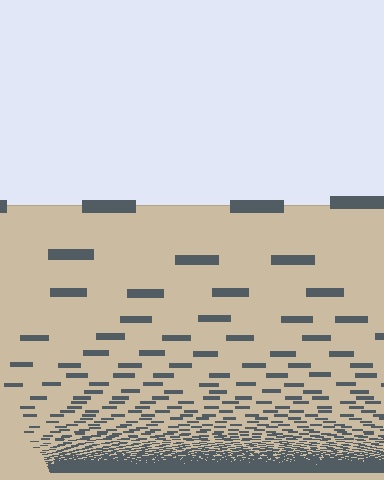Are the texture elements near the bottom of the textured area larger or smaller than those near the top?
Smaller. The gradient is inverted — elements near the bottom are smaller and denser.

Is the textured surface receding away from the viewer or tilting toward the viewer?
The surface appears to tilt toward the viewer. Texture elements get larger and sparser toward the top.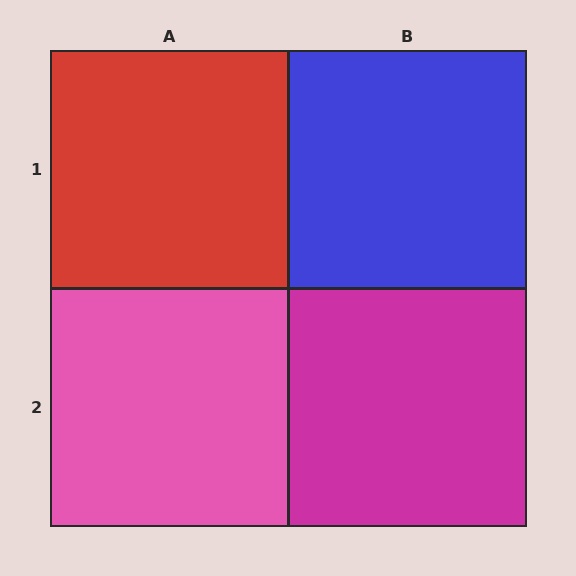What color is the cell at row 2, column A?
Pink.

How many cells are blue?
1 cell is blue.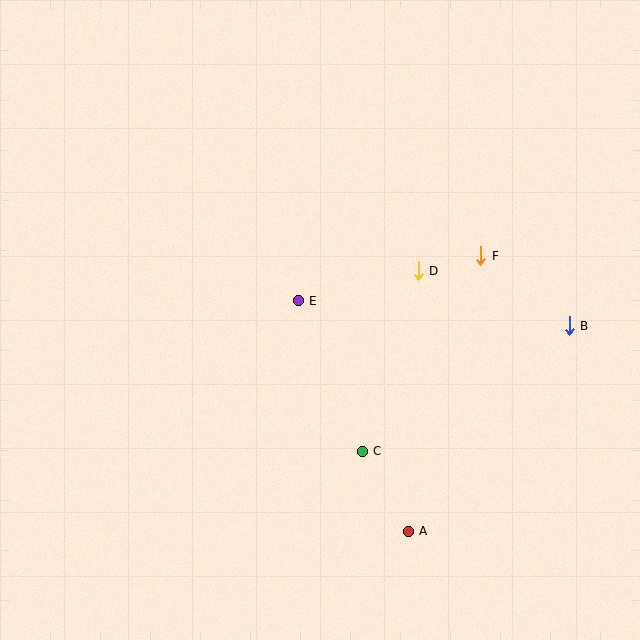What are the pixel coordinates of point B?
Point B is at (569, 326).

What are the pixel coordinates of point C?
Point C is at (362, 451).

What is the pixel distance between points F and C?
The distance between F and C is 229 pixels.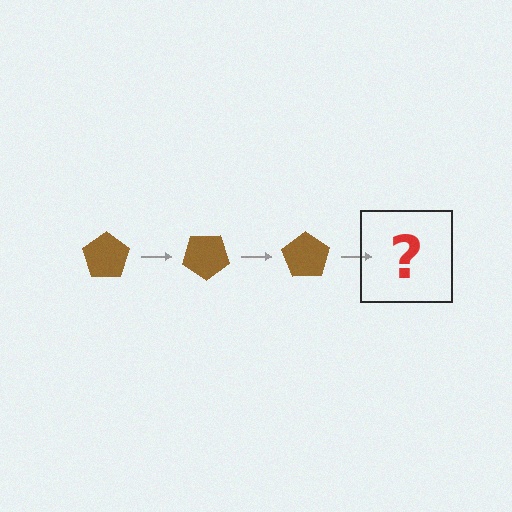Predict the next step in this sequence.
The next step is a brown pentagon rotated 105 degrees.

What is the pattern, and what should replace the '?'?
The pattern is that the pentagon rotates 35 degrees each step. The '?' should be a brown pentagon rotated 105 degrees.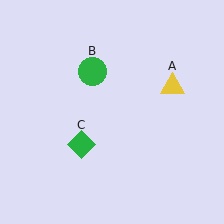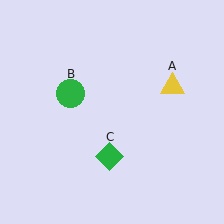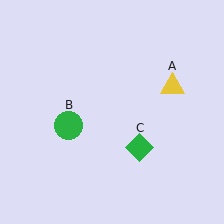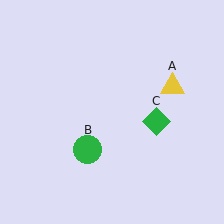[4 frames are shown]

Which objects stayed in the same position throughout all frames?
Yellow triangle (object A) remained stationary.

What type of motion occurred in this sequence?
The green circle (object B), green diamond (object C) rotated counterclockwise around the center of the scene.